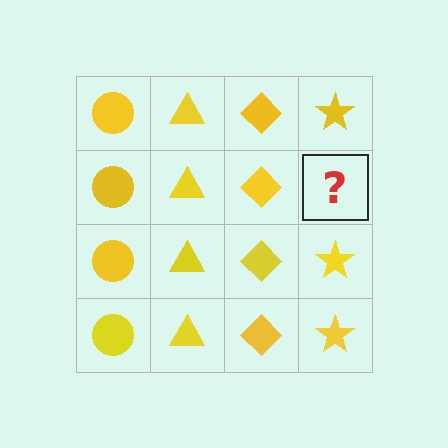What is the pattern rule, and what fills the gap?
The rule is that each column has a consistent shape. The gap should be filled with a yellow star.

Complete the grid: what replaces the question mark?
The question mark should be replaced with a yellow star.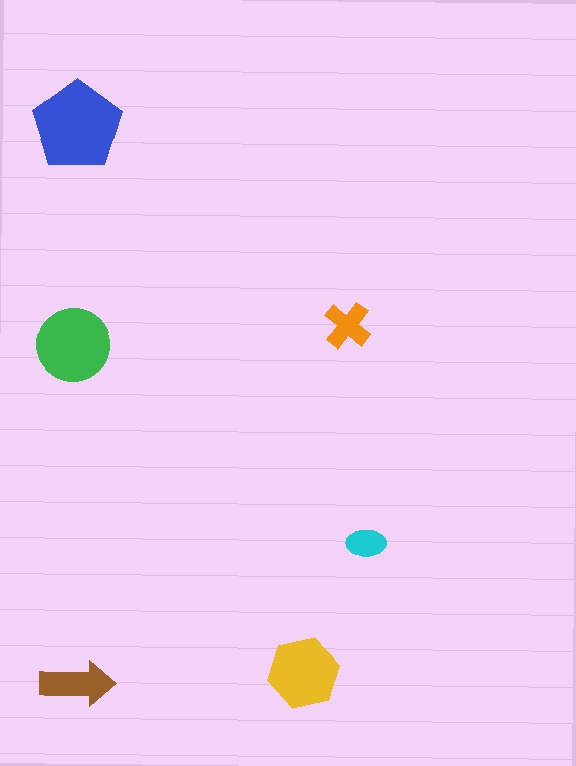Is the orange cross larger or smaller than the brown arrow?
Smaller.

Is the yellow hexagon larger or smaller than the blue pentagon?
Smaller.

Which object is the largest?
The blue pentagon.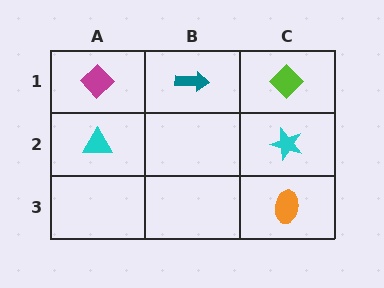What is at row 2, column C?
A cyan star.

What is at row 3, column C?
An orange ellipse.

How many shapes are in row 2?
2 shapes.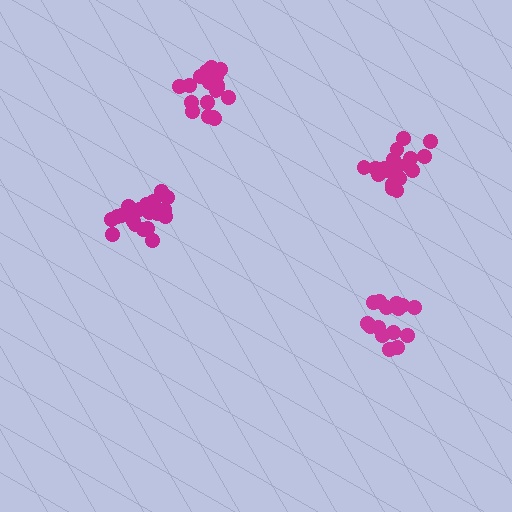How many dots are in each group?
Group 1: 20 dots, Group 2: 18 dots, Group 3: 20 dots, Group 4: 15 dots (73 total).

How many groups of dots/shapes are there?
There are 4 groups.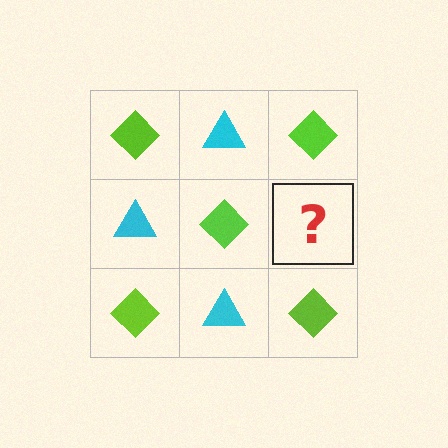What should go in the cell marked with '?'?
The missing cell should contain a cyan triangle.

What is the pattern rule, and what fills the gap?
The rule is that it alternates lime diamond and cyan triangle in a checkerboard pattern. The gap should be filled with a cyan triangle.